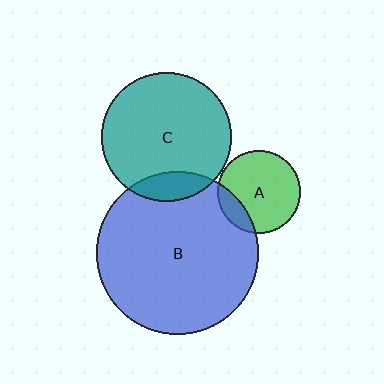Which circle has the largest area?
Circle B (blue).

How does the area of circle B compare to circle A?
Approximately 3.8 times.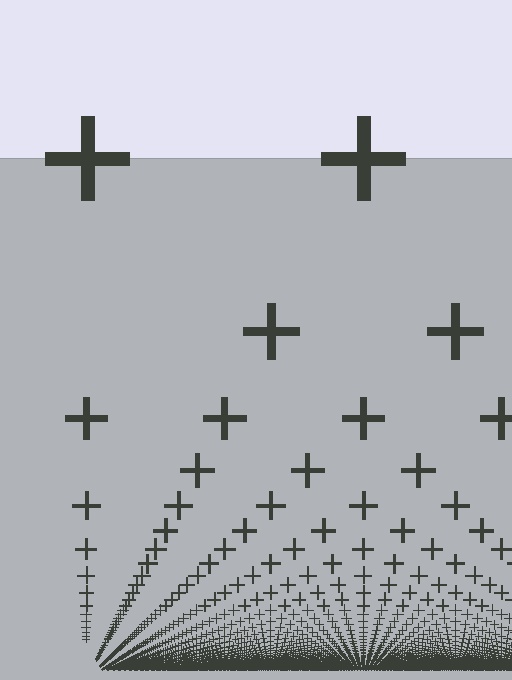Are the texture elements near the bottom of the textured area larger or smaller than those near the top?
Smaller. The gradient is inverted — elements near the bottom are smaller and denser.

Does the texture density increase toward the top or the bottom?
Density increases toward the bottom.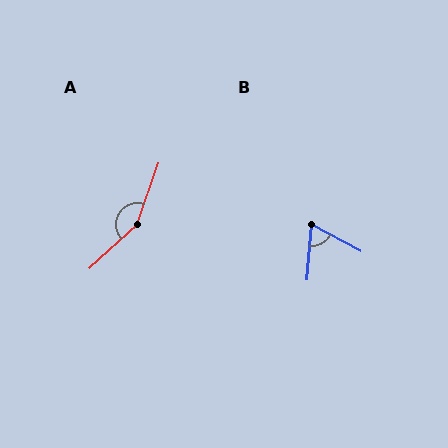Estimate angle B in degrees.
Approximately 67 degrees.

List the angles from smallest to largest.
B (67°), A (152°).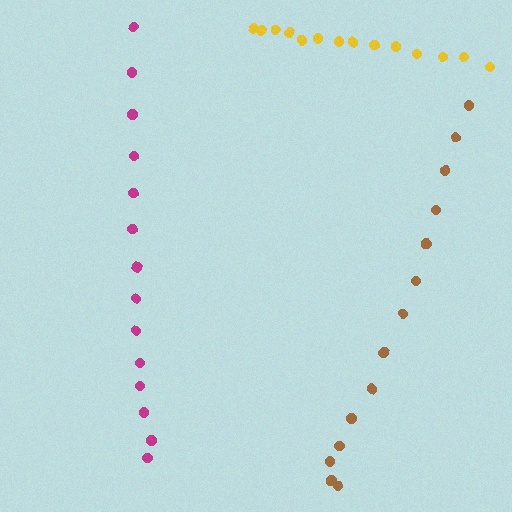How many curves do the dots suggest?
There are 3 distinct paths.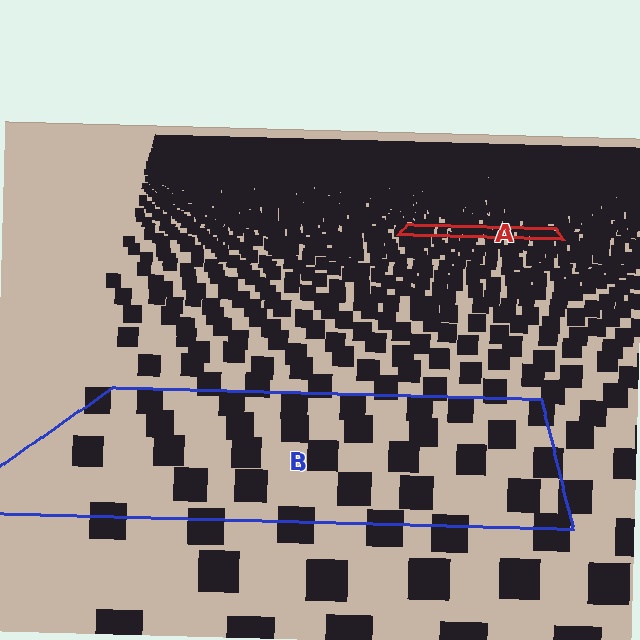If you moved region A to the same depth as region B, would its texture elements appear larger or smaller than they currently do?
They would appear larger. At a closer depth, the same texture elements are projected at a bigger on-screen size.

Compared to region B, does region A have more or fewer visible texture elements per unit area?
Region A has more texture elements per unit area — they are packed more densely because it is farther away.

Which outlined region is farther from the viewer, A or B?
Region A is farther from the viewer — the texture elements inside it appear smaller and more densely packed.